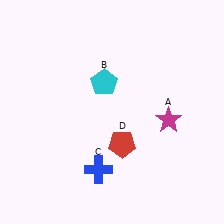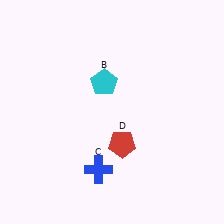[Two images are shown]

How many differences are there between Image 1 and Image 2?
There is 1 difference between the two images.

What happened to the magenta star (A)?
The magenta star (A) was removed in Image 2. It was in the bottom-right area of Image 1.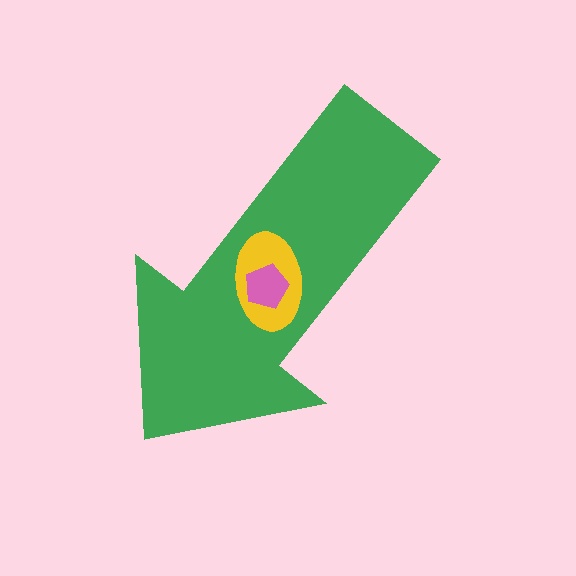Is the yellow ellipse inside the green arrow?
Yes.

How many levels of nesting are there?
3.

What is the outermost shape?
The green arrow.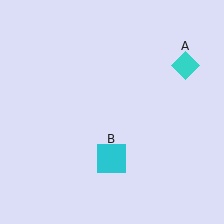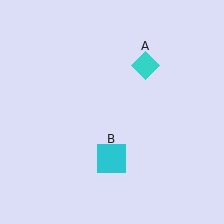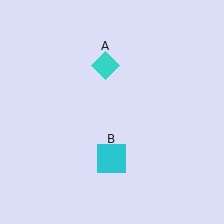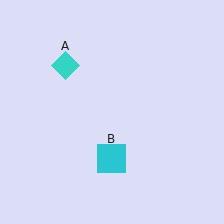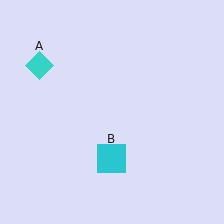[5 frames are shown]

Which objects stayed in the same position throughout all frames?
Cyan square (object B) remained stationary.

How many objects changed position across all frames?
1 object changed position: cyan diamond (object A).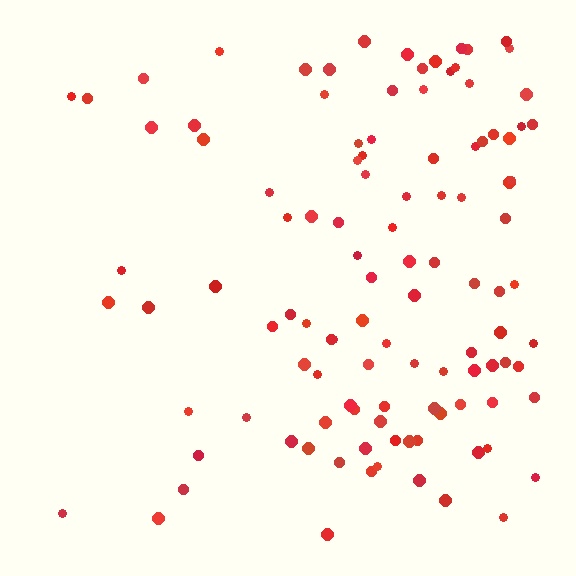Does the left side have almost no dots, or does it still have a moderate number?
Still a moderate number, just noticeably fewer than the right.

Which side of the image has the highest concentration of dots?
The right.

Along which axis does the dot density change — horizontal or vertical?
Horizontal.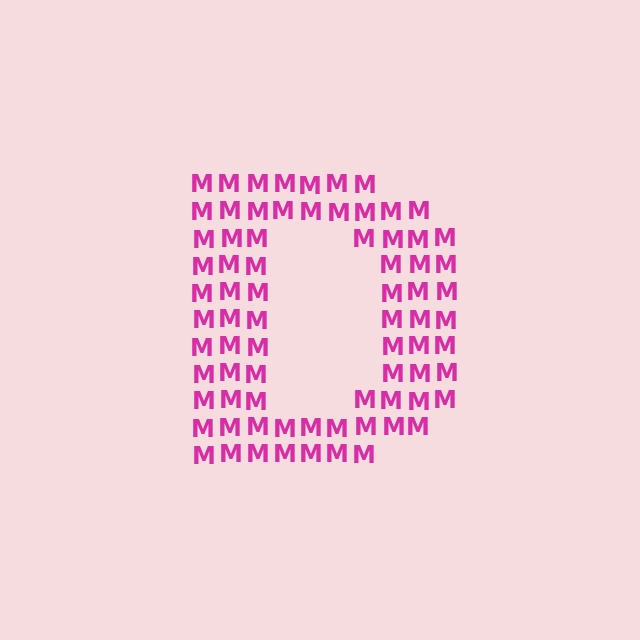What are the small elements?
The small elements are letter M's.